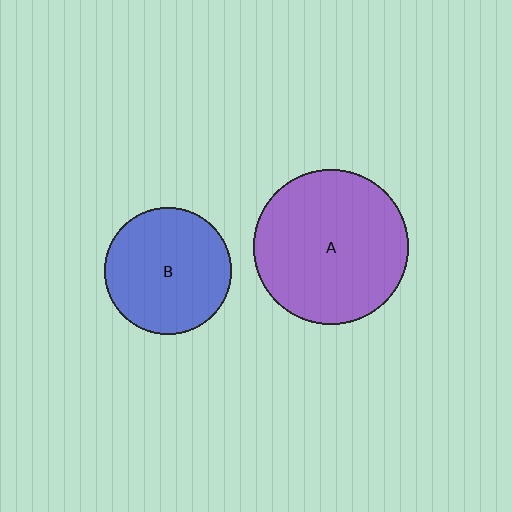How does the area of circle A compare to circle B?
Approximately 1.5 times.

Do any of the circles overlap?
No, none of the circles overlap.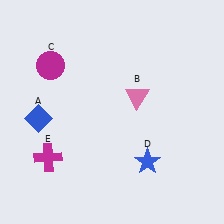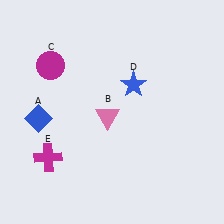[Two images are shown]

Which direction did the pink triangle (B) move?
The pink triangle (B) moved left.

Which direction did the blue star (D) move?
The blue star (D) moved up.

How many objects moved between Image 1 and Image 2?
2 objects moved between the two images.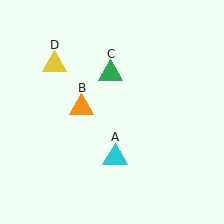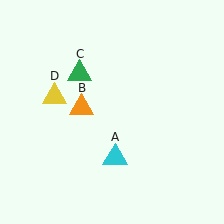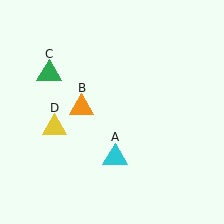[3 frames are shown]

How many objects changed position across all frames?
2 objects changed position: green triangle (object C), yellow triangle (object D).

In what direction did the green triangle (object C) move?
The green triangle (object C) moved left.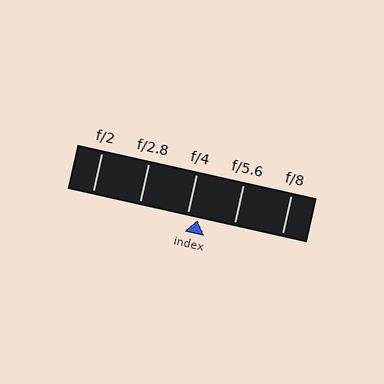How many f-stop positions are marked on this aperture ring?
There are 5 f-stop positions marked.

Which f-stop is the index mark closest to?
The index mark is closest to f/4.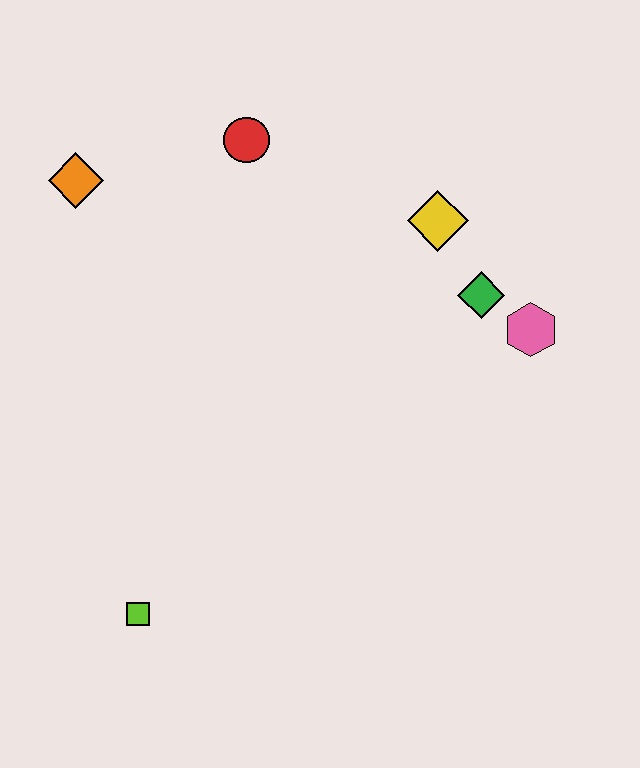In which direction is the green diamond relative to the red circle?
The green diamond is to the right of the red circle.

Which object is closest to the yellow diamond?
The green diamond is closest to the yellow diamond.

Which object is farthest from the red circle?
The lime square is farthest from the red circle.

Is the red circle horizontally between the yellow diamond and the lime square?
Yes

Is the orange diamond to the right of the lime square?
No